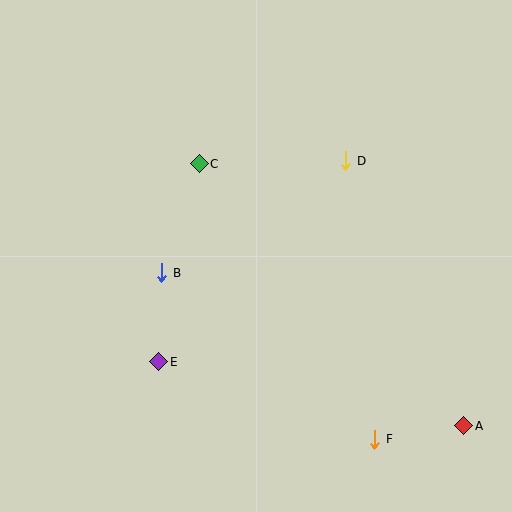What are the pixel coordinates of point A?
Point A is at (464, 426).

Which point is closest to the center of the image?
Point B at (162, 273) is closest to the center.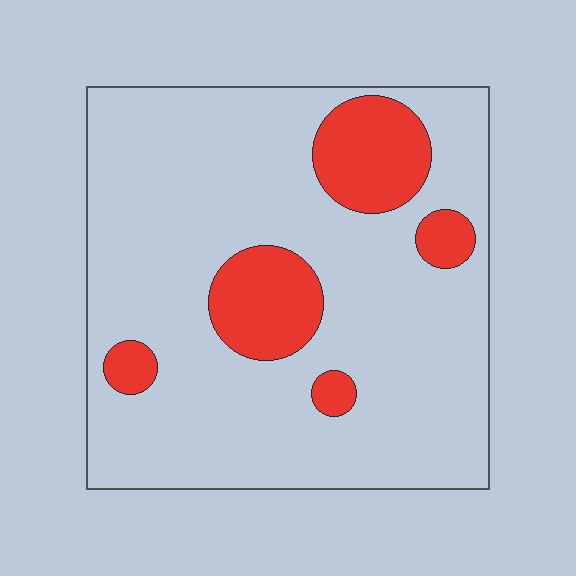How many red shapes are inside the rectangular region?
5.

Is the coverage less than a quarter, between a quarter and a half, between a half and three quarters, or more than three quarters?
Less than a quarter.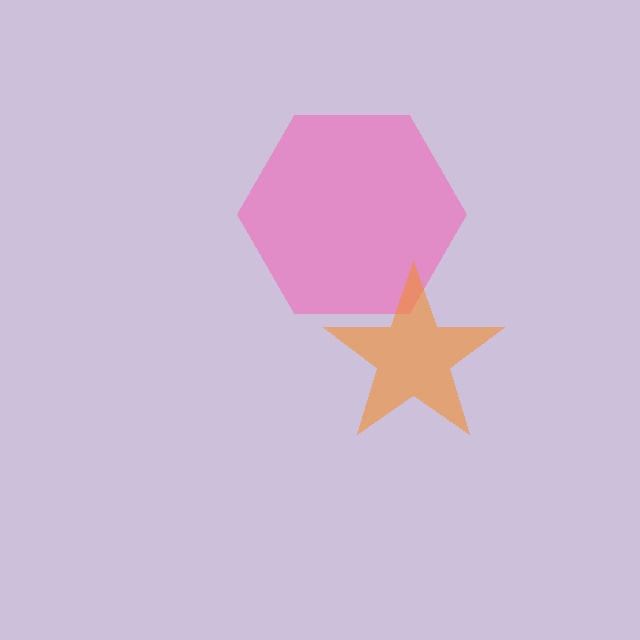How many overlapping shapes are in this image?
There are 2 overlapping shapes in the image.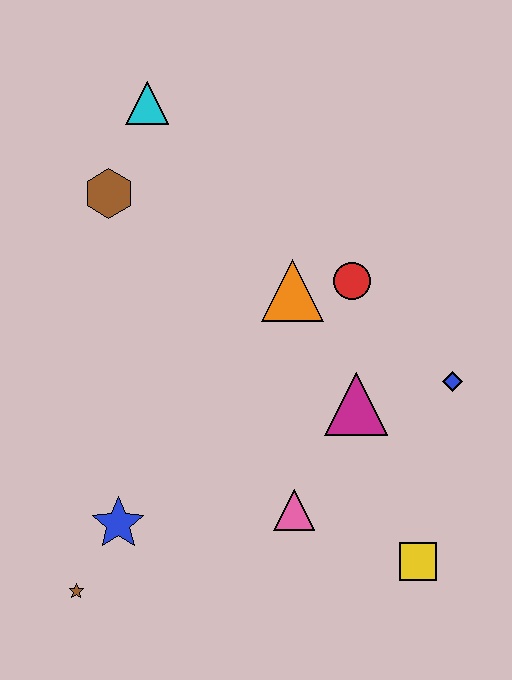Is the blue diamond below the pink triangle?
No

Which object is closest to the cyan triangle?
The brown hexagon is closest to the cyan triangle.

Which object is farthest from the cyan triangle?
The yellow square is farthest from the cyan triangle.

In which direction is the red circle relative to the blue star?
The red circle is above the blue star.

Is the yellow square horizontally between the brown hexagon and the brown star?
No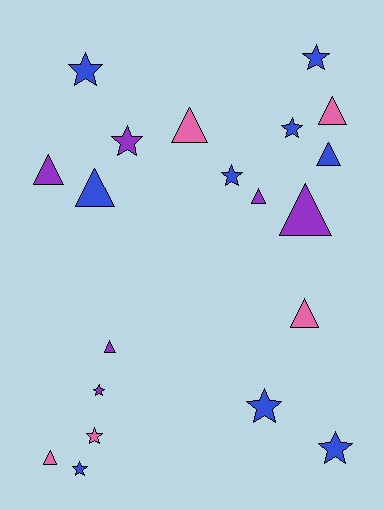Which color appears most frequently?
Blue, with 9 objects.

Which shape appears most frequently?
Star, with 10 objects.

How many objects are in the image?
There are 20 objects.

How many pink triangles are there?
There are 4 pink triangles.